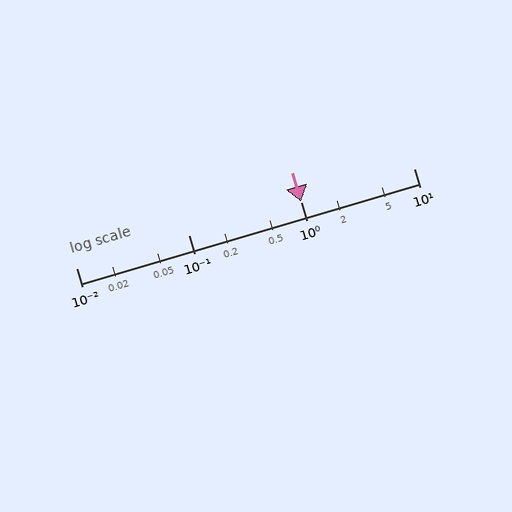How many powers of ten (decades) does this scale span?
The scale spans 3 decades, from 0.01 to 10.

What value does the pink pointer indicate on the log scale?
The pointer indicates approximately 1.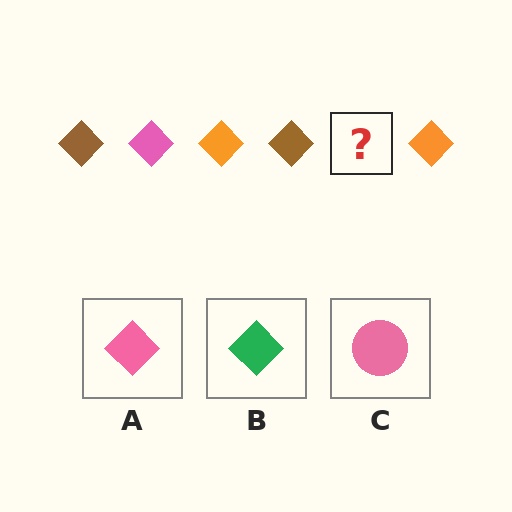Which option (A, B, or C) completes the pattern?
A.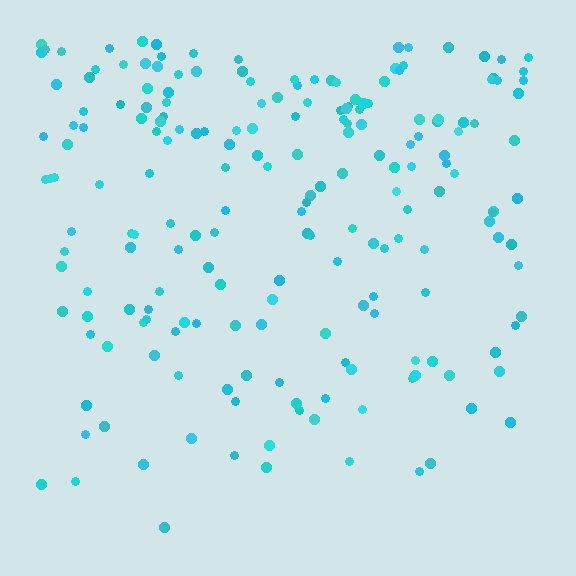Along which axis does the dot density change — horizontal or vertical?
Vertical.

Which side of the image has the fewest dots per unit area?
The bottom.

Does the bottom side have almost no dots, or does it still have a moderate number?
Still a moderate number, just noticeably fewer than the top.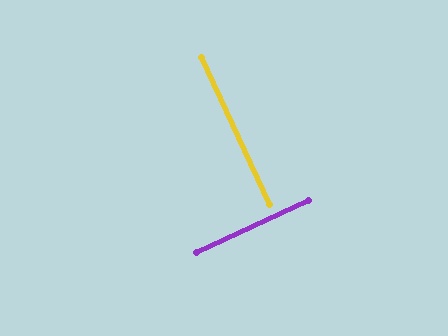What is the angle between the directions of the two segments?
Approximately 90 degrees.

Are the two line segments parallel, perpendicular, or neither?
Perpendicular — they meet at approximately 90°.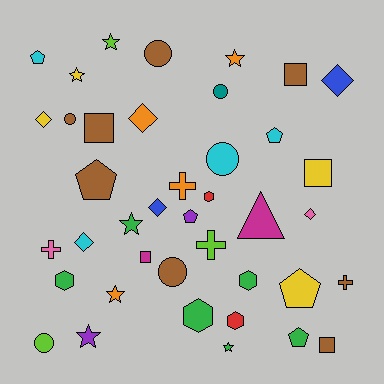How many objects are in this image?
There are 40 objects.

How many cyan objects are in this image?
There are 4 cyan objects.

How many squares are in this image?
There are 5 squares.